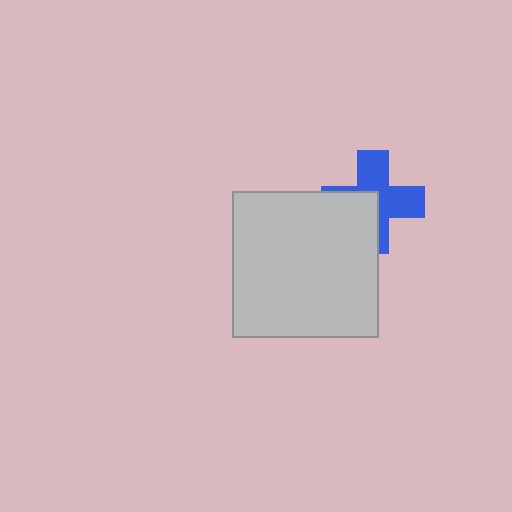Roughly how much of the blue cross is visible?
About half of it is visible (roughly 59%).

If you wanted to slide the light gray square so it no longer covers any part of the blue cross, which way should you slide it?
Slide it toward the lower-left — that is the most direct way to separate the two shapes.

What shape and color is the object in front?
The object in front is a light gray square.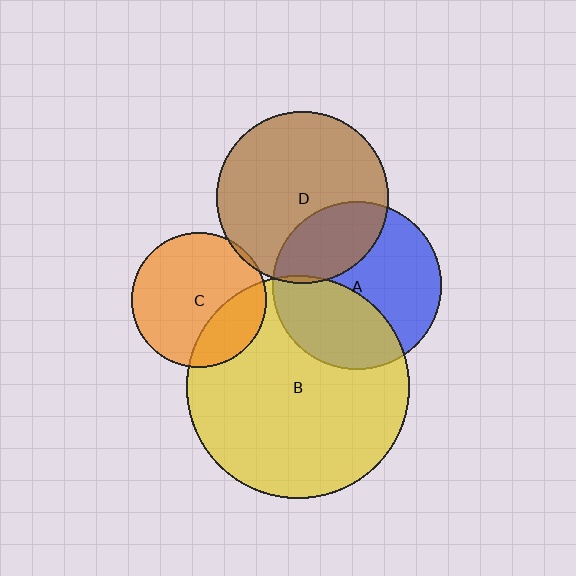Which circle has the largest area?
Circle B (yellow).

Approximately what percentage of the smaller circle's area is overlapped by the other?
Approximately 5%.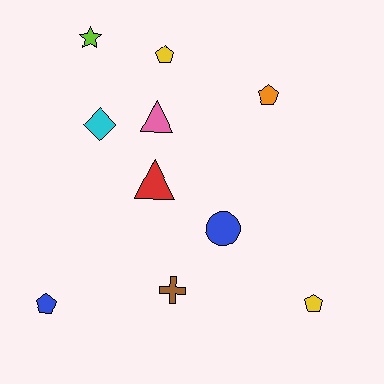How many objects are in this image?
There are 10 objects.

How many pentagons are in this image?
There are 4 pentagons.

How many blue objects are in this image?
There are 2 blue objects.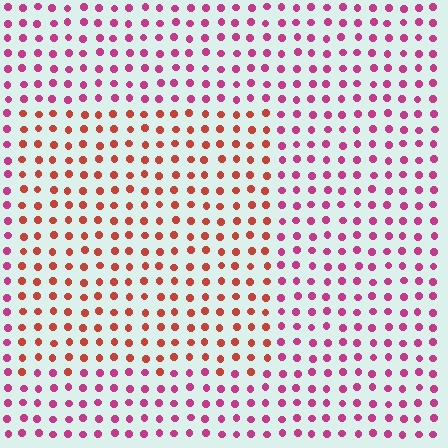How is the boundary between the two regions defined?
The boundary is defined purely by a slight shift in hue (about 38 degrees). Spacing, size, and orientation are identical on both sides.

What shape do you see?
I see a rectangle.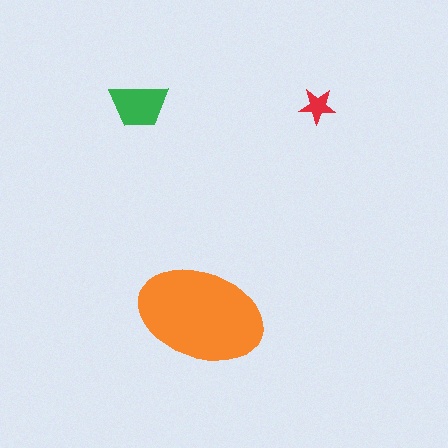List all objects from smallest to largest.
The red star, the green trapezoid, the orange ellipse.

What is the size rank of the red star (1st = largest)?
3rd.